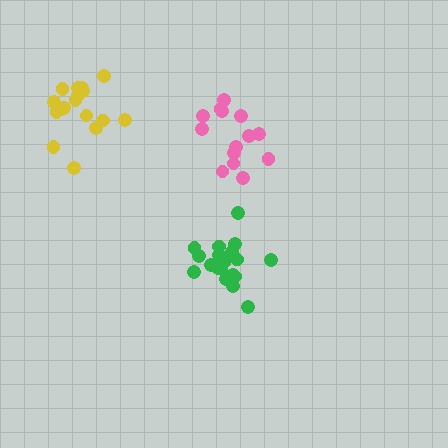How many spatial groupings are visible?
There are 3 spatial groupings.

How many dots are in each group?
Group 1: 19 dots, Group 2: 17 dots, Group 3: 14 dots (50 total).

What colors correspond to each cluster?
The clusters are colored: green, yellow, pink.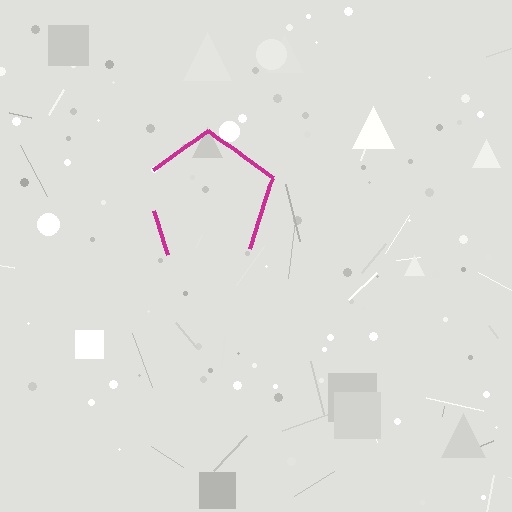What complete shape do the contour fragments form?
The contour fragments form a pentagon.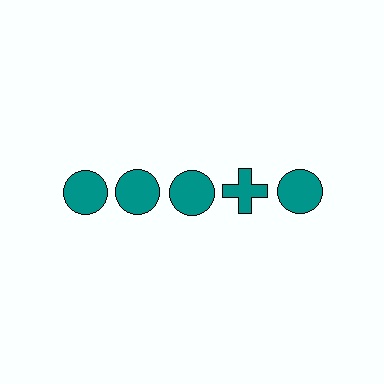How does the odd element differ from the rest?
It has a different shape: cross instead of circle.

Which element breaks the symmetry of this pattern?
The teal cross in the top row, second from right column breaks the symmetry. All other shapes are teal circles.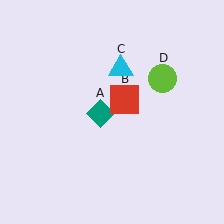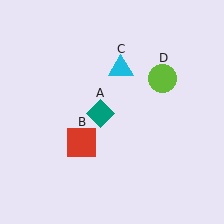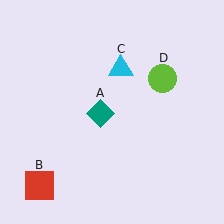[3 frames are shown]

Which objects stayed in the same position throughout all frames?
Teal diamond (object A) and cyan triangle (object C) and lime circle (object D) remained stationary.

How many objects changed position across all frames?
1 object changed position: red square (object B).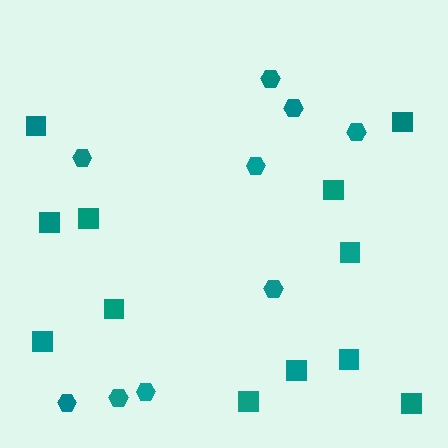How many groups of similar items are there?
There are 2 groups: one group of hexagons (9) and one group of squares (12).